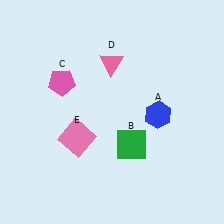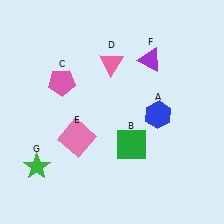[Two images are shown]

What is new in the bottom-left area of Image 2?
A green star (G) was added in the bottom-left area of Image 2.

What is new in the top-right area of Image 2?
A purple triangle (F) was added in the top-right area of Image 2.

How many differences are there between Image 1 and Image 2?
There are 2 differences between the two images.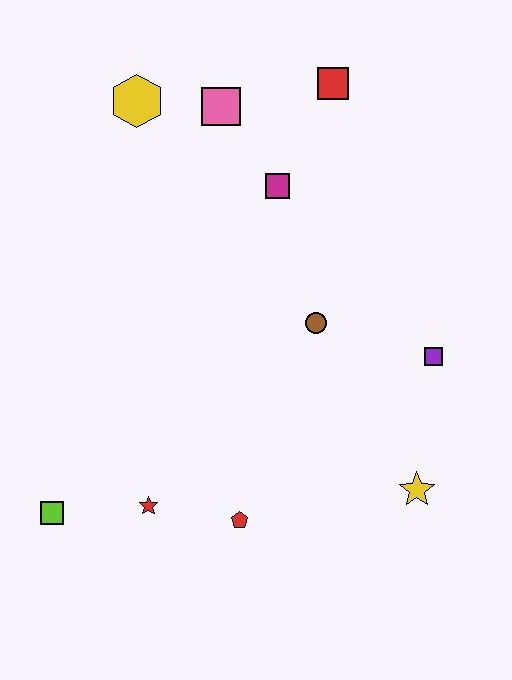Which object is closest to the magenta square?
The pink square is closest to the magenta square.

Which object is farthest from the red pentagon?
The red square is farthest from the red pentagon.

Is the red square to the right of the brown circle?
Yes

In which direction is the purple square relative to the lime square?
The purple square is to the right of the lime square.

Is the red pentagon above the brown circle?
No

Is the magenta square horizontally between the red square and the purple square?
No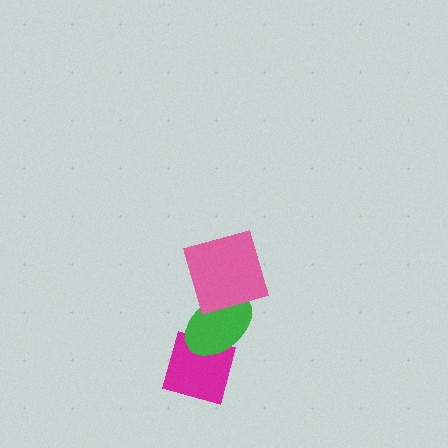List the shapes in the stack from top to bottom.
From top to bottom: the pink square, the green ellipse, the magenta diamond.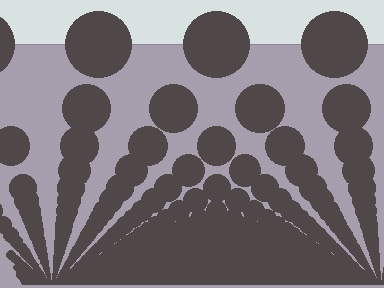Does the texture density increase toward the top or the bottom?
Density increases toward the bottom.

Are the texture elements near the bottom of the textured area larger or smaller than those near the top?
Smaller. The gradient is inverted — elements near the bottom are smaller and denser.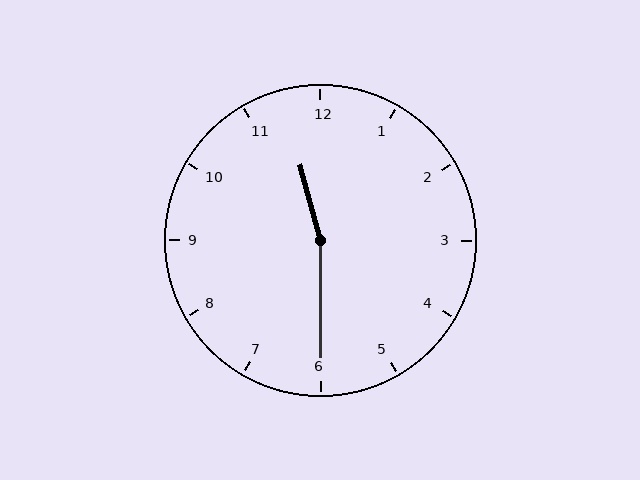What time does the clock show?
11:30.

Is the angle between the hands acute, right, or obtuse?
It is obtuse.